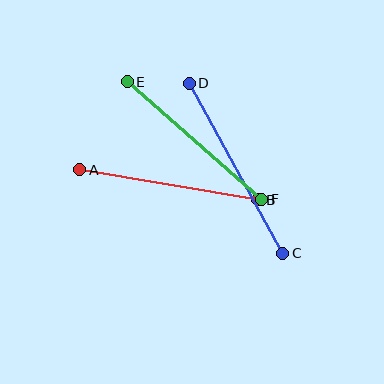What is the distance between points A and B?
The distance is approximately 180 pixels.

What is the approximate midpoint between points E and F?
The midpoint is at approximately (194, 141) pixels.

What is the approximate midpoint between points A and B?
The midpoint is at approximately (168, 185) pixels.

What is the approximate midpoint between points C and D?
The midpoint is at approximately (236, 168) pixels.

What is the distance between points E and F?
The distance is approximately 178 pixels.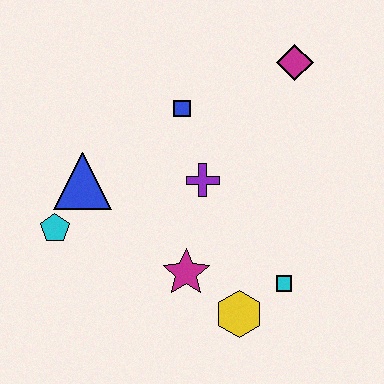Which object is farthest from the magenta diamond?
The cyan pentagon is farthest from the magenta diamond.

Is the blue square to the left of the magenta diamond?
Yes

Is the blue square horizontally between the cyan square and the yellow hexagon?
No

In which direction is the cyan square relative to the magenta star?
The cyan square is to the right of the magenta star.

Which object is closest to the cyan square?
The yellow hexagon is closest to the cyan square.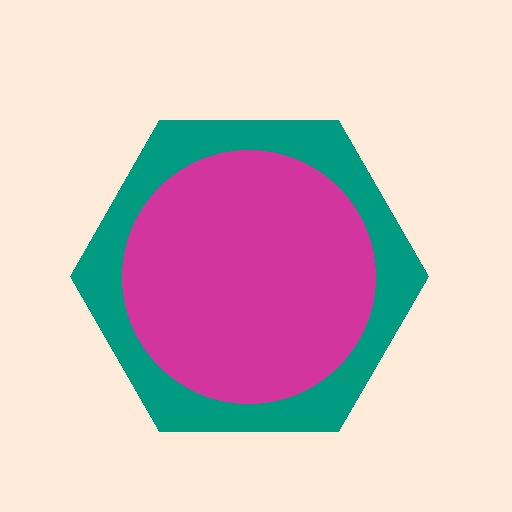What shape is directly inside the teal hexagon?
The magenta circle.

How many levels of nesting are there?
2.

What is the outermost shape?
The teal hexagon.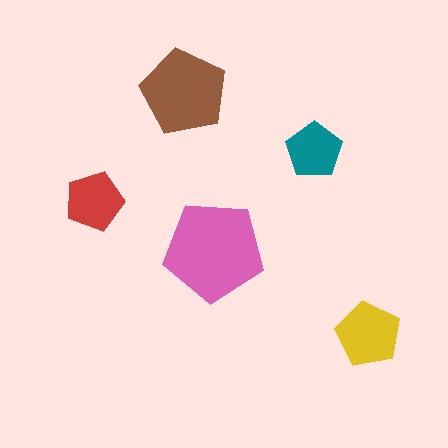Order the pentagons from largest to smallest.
the pink one, the brown one, the yellow one, the red one, the teal one.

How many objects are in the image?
There are 5 objects in the image.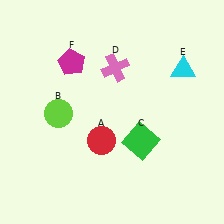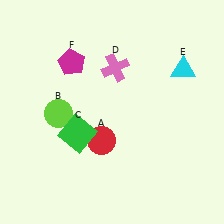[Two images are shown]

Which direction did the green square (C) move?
The green square (C) moved left.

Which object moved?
The green square (C) moved left.